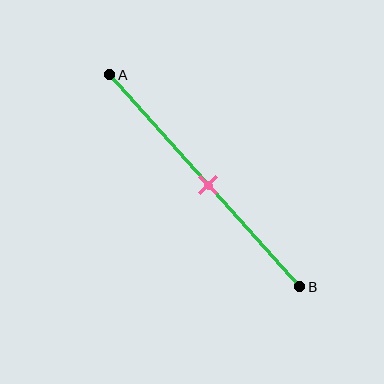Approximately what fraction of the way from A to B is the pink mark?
The pink mark is approximately 50% of the way from A to B.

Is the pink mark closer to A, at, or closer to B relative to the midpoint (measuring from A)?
The pink mark is approximately at the midpoint of segment AB.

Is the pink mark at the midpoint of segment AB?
Yes, the mark is approximately at the midpoint.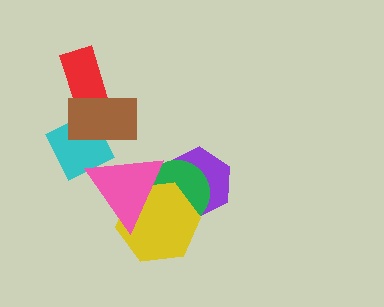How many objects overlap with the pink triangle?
4 objects overlap with the pink triangle.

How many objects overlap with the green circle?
3 objects overlap with the green circle.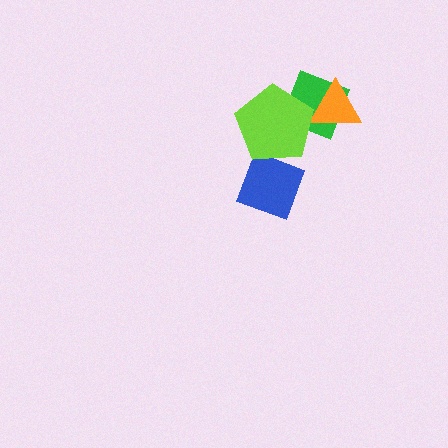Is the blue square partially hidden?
No, no other shape covers it.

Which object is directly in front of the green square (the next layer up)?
The orange triangle is directly in front of the green square.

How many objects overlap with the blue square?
0 objects overlap with the blue square.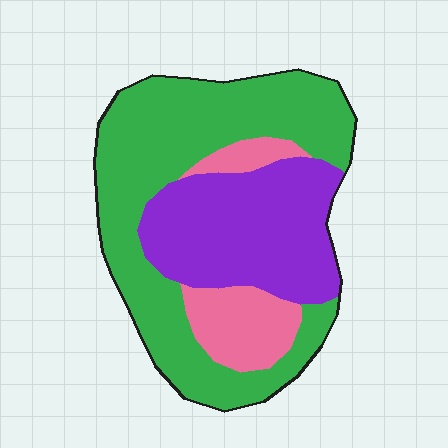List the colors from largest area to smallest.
From largest to smallest: green, purple, pink.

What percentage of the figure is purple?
Purple takes up about one third (1/3) of the figure.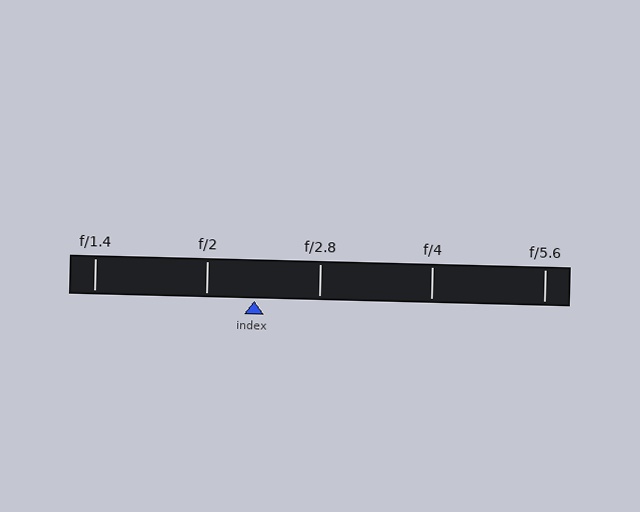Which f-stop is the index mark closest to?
The index mark is closest to f/2.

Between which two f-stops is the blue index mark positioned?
The index mark is between f/2 and f/2.8.